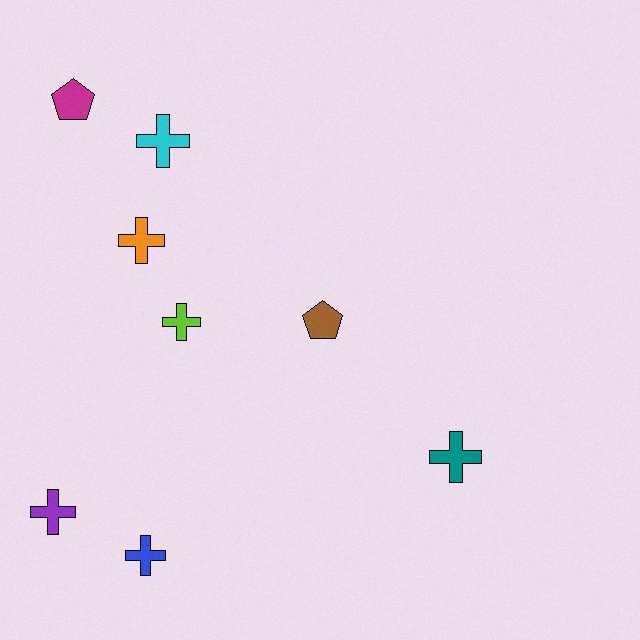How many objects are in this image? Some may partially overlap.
There are 8 objects.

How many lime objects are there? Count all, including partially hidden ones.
There is 1 lime object.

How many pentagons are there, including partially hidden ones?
There are 2 pentagons.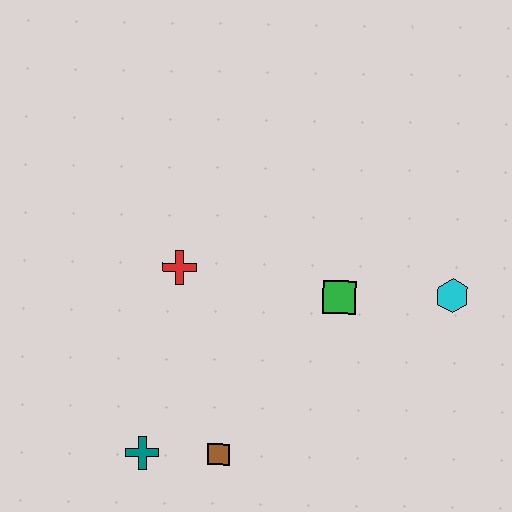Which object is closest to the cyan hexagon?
The green square is closest to the cyan hexagon.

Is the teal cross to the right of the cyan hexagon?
No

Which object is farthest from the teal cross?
The cyan hexagon is farthest from the teal cross.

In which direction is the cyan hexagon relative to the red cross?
The cyan hexagon is to the right of the red cross.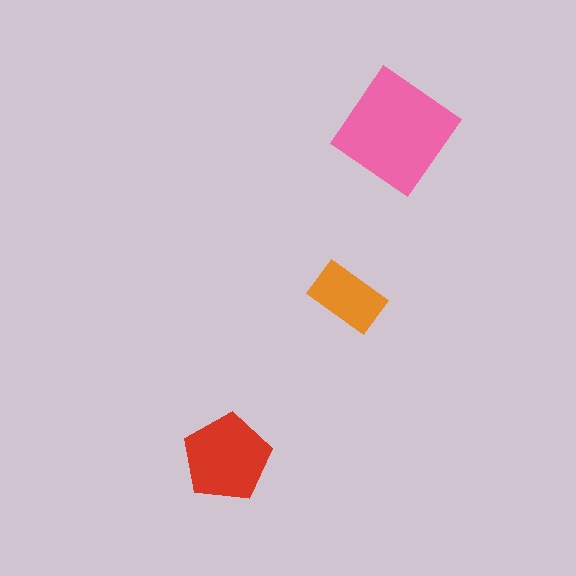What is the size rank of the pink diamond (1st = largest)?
1st.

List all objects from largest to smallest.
The pink diamond, the red pentagon, the orange rectangle.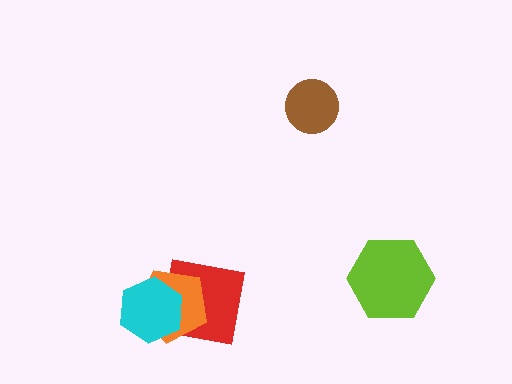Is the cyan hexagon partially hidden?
No, no other shape covers it.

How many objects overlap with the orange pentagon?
2 objects overlap with the orange pentagon.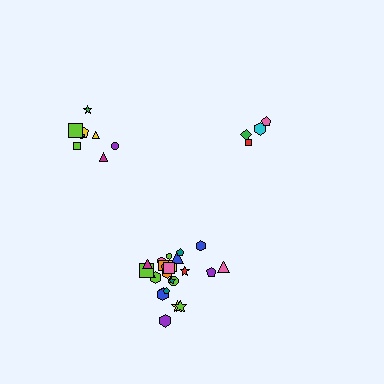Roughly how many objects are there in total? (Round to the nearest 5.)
Roughly 35 objects in total.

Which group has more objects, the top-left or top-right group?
The top-left group.